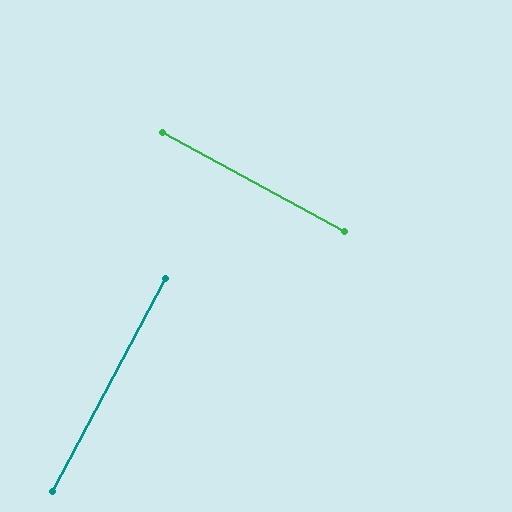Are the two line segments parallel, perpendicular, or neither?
Perpendicular — they meet at approximately 90°.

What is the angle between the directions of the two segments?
Approximately 90 degrees.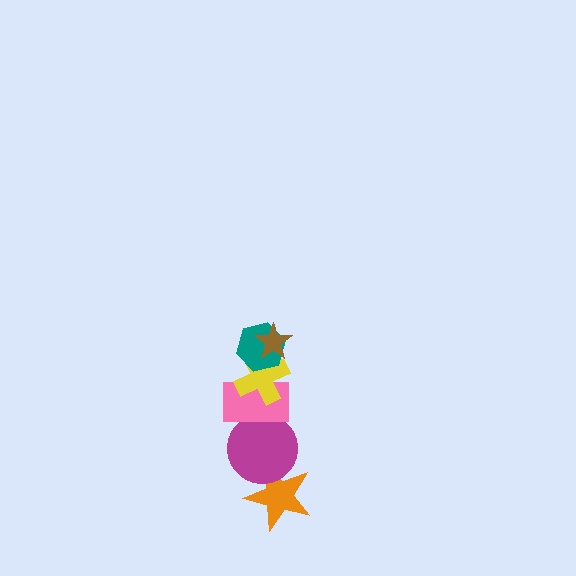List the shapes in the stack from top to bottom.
From top to bottom: the brown star, the teal hexagon, the yellow cross, the pink rectangle, the magenta circle, the orange star.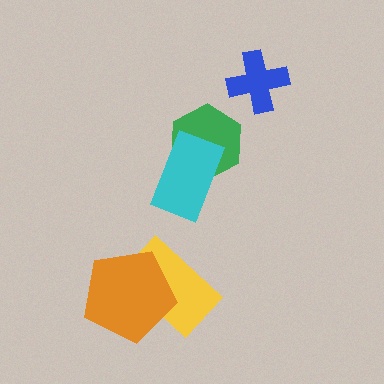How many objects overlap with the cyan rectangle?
1 object overlaps with the cyan rectangle.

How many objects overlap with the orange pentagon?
1 object overlaps with the orange pentagon.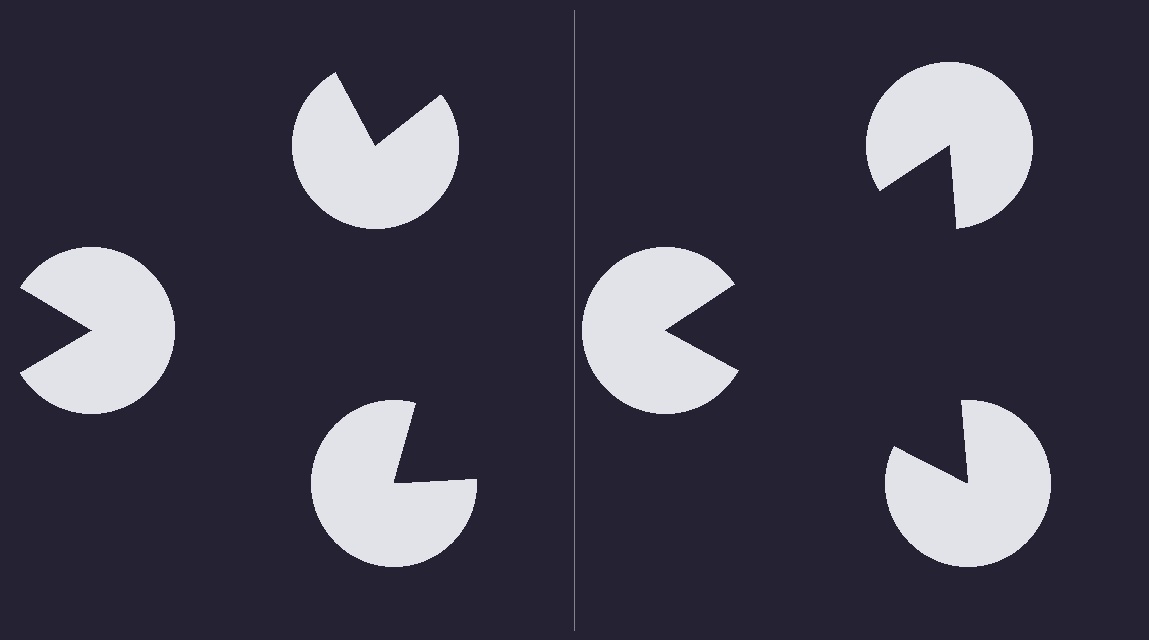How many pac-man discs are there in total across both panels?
6 — 3 on each side.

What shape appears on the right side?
An illusory triangle.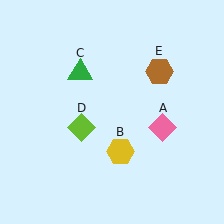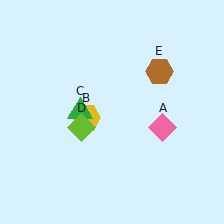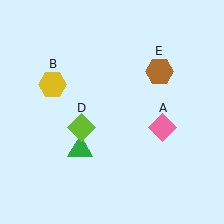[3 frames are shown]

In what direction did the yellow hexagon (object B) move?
The yellow hexagon (object B) moved up and to the left.